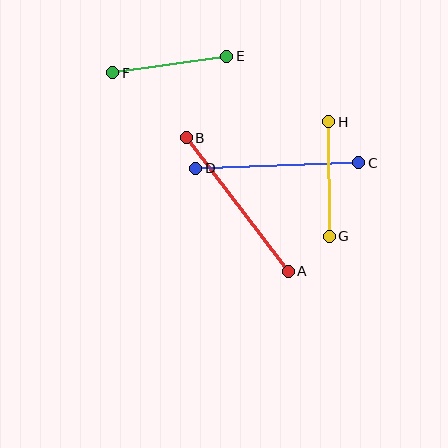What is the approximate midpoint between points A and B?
The midpoint is at approximately (237, 205) pixels.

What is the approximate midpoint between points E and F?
The midpoint is at approximately (170, 65) pixels.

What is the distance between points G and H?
The distance is approximately 115 pixels.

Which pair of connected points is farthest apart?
Points A and B are farthest apart.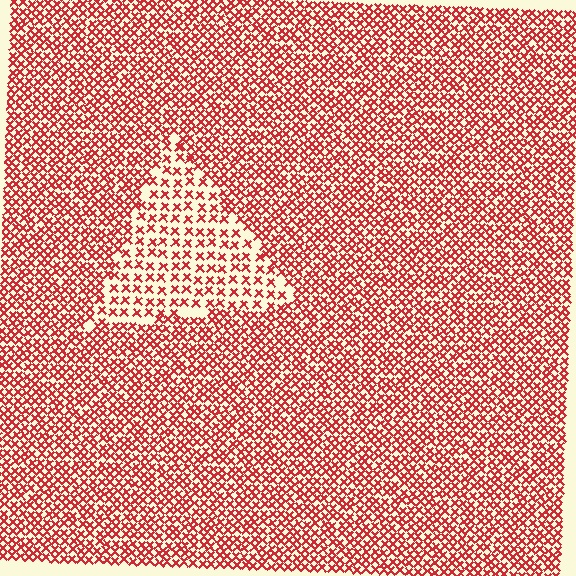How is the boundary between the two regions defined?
The boundary is defined by a change in element density (approximately 1.9x ratio). All elements are the same color, size, and shape.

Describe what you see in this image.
The image contains small red elements arranged at two different densities. A triangle-shaped region is visible where the elements are less densely packed than the surrounding area.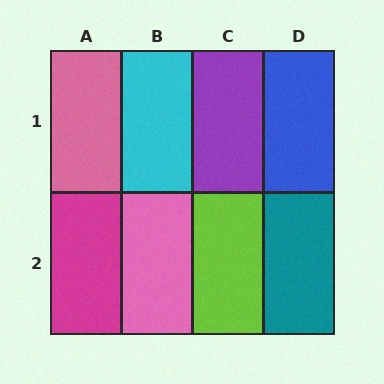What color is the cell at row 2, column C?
Lime.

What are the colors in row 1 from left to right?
Pink, cyan, purple, blue.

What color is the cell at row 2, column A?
Magenta.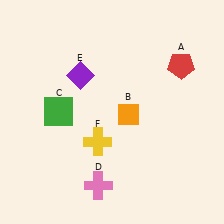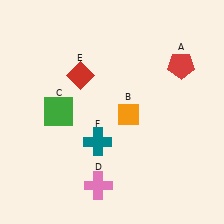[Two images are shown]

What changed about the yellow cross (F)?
In Image 1, F is yellow. In Image 2, it changed to teal.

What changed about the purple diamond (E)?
In Image 1, E is purple. In Image 2, it changed to red.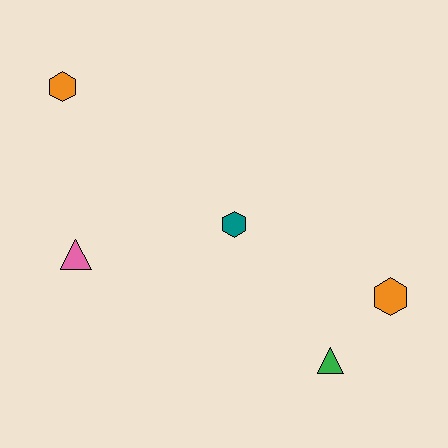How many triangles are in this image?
There are 2 triangles.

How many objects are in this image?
There are 5 objects.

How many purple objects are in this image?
There are no purple objects.